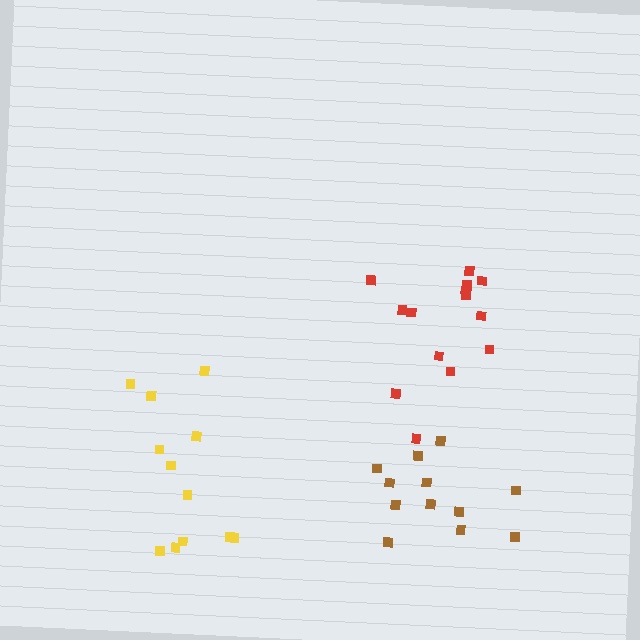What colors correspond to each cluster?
The clusters are colored: red, yellow, brown.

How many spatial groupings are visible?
There are 3 spatial groupings.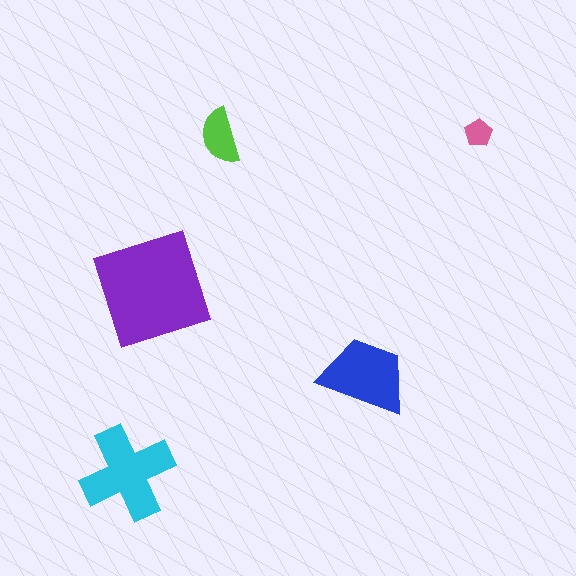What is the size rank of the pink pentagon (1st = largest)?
5th.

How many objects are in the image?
There are 5 objects in the image.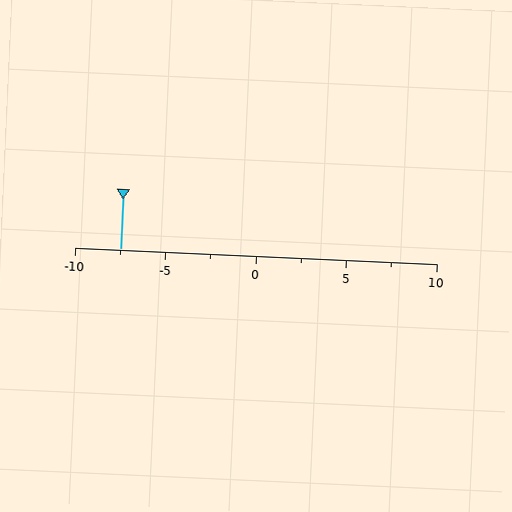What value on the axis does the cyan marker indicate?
The marker indicates approximately -7.5.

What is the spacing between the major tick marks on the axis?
The major ticks are spaced 5 apart.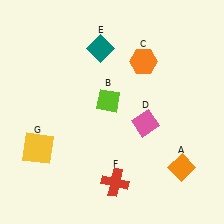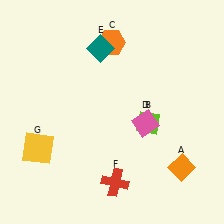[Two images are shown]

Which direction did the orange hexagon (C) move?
The orange hexagon (C) moved left.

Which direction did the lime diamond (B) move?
The lime diamond (B) moved right.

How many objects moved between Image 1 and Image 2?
2 objects moved between the two images.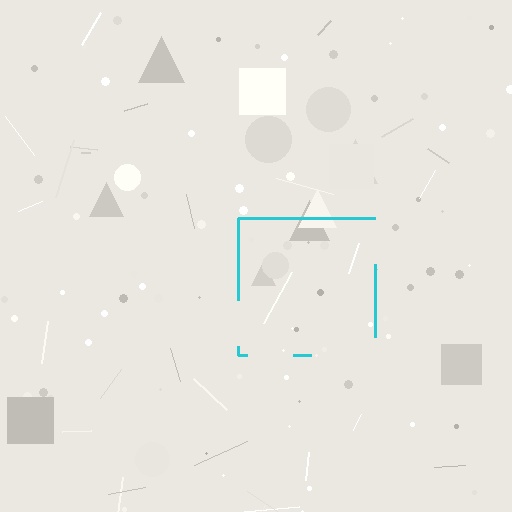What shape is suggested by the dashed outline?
The dashed outline suggests a square.